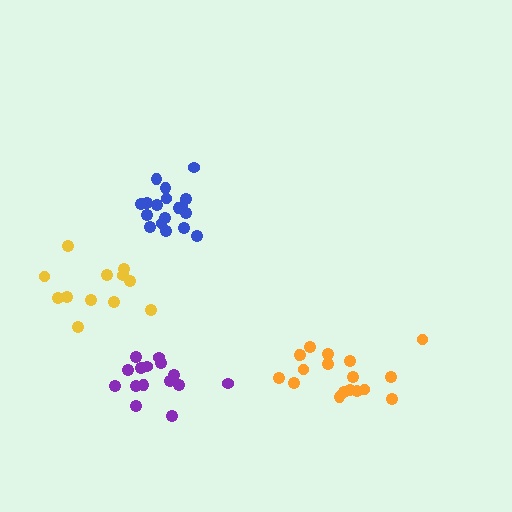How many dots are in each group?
Group 1: 12 dots, Group 2: 15 dots, Group 3: 18 dots, Group 4: 18 dots (63 total).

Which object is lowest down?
The purple cluster is bottommost.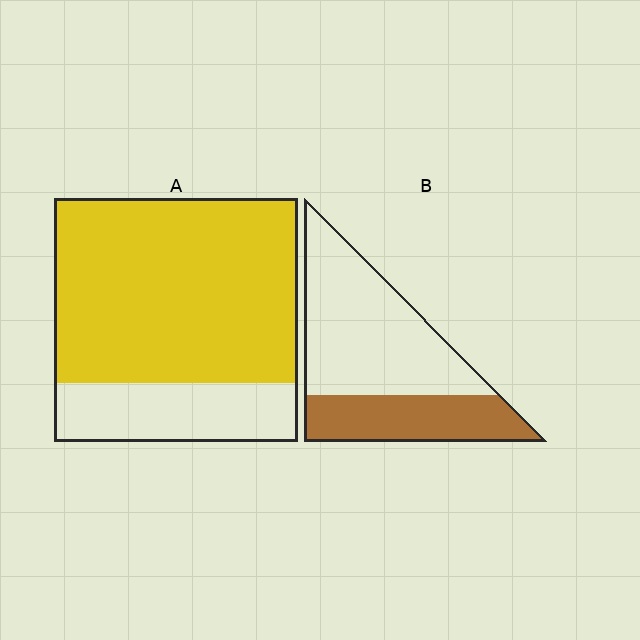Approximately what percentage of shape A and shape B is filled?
A is approximately 75% and B is approximately 35%.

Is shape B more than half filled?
No.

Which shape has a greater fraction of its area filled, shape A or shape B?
Shape A.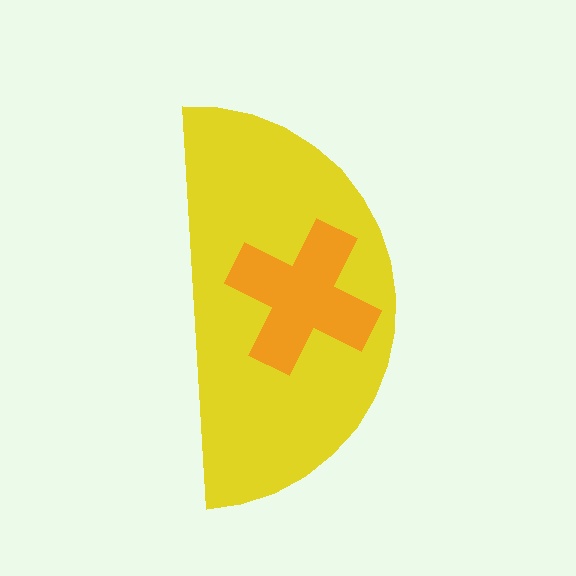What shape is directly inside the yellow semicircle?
The orange cross.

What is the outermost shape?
The yellow semicircle.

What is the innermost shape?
The orange cross.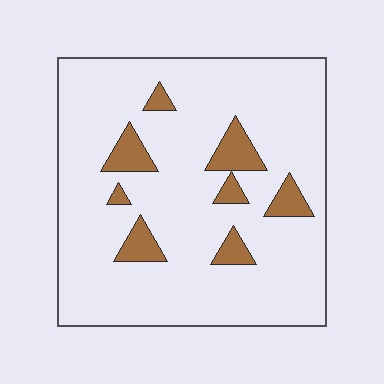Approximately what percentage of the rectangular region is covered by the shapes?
Approximately 10%.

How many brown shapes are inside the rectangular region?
8.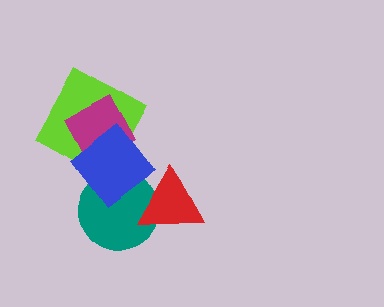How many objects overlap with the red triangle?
2 objects overlap with the red triangle.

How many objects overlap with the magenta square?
2 objects overlap with the magenta square.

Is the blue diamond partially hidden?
No, no other shape covers it.